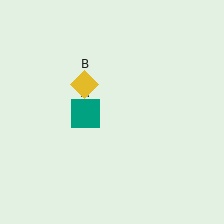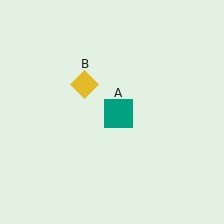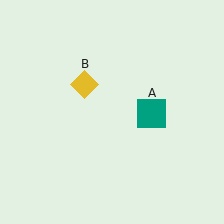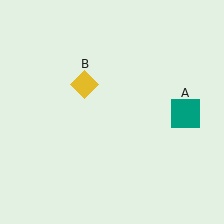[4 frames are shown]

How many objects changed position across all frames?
1 object changed position: teal square (object A).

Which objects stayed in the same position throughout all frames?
Yellow diamond (object B) remained stationary.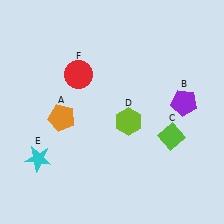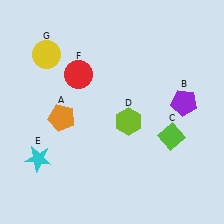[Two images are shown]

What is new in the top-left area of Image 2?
A yellow circle (G) was added in the top-left area of Image 2.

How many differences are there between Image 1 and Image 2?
There is 1 difference between the two images.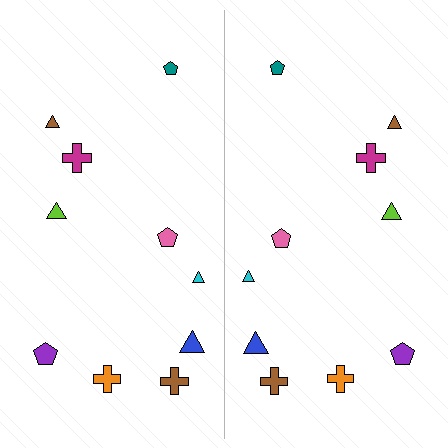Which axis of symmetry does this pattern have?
The pattern has a vertical axis of symmetry running through the center of the image.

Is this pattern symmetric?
Yes, this pattern has bilateral (reflection) symmetry.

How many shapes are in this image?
There are 20 shapes in this image.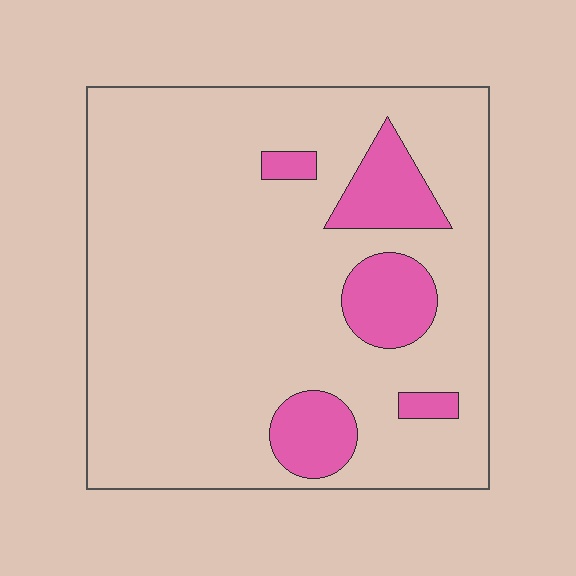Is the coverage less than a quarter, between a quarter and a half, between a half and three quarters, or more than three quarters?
Less than a quarter.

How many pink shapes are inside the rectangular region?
5.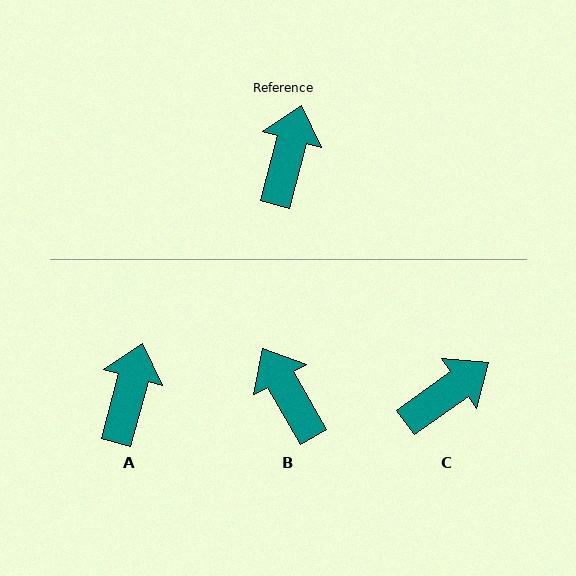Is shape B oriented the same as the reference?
No, it is off by about 45 degrees.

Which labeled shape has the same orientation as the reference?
A.